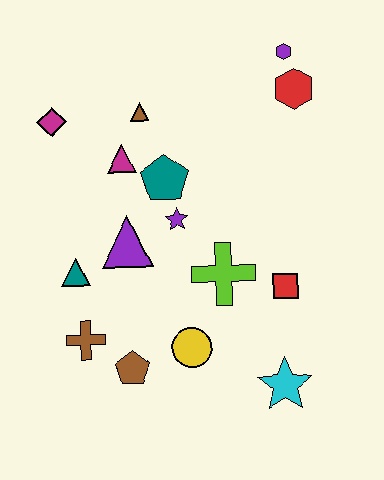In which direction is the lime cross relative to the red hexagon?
The lime cross is below the red hexagon.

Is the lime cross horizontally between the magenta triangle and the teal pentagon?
No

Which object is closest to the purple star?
The teal pentagon is closest to the purple star.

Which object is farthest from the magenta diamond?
The cyan star is farthest from the magenta diamond.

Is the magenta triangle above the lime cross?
Yes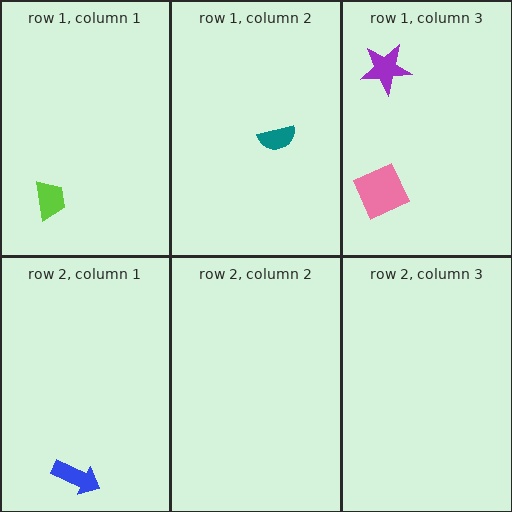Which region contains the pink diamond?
The row 1, column 3 region.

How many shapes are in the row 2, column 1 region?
1.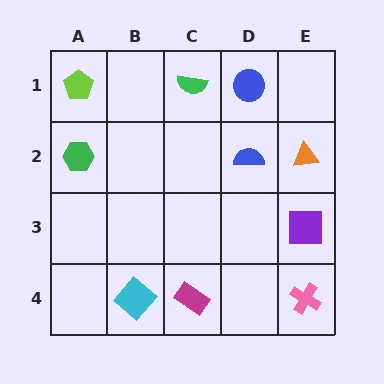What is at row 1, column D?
A blue circle.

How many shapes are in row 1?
3 shapes.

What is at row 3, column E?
A purple square.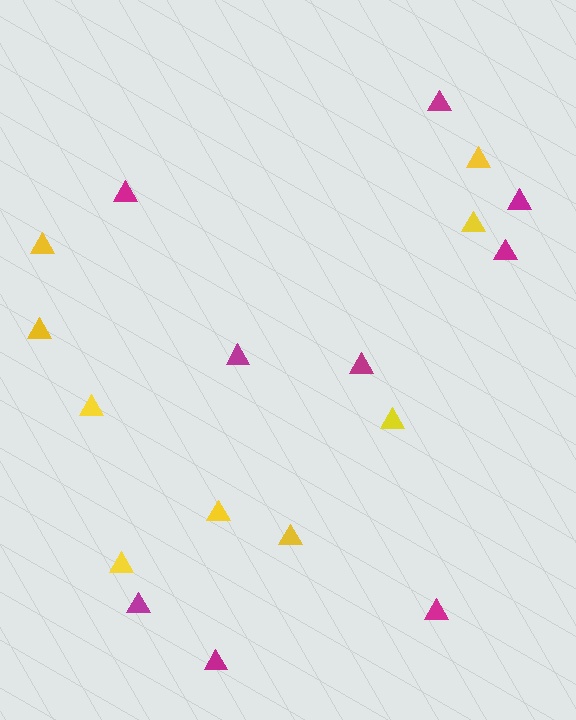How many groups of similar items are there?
There are 2 groups: one group of magenta triangles (9) and one group of yellow triangles (9).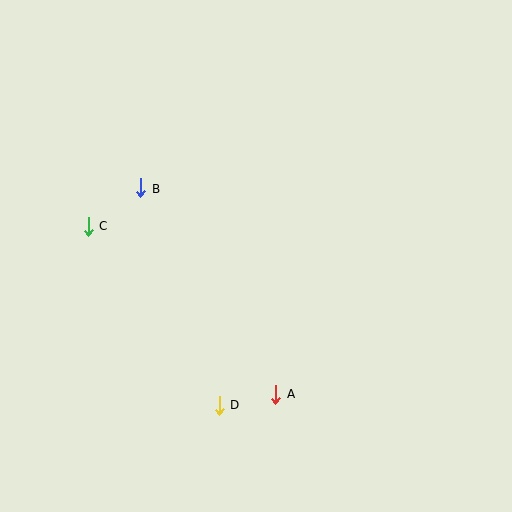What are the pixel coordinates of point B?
Point B is at (141, 188).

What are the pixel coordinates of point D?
Point D is at (220, 405).